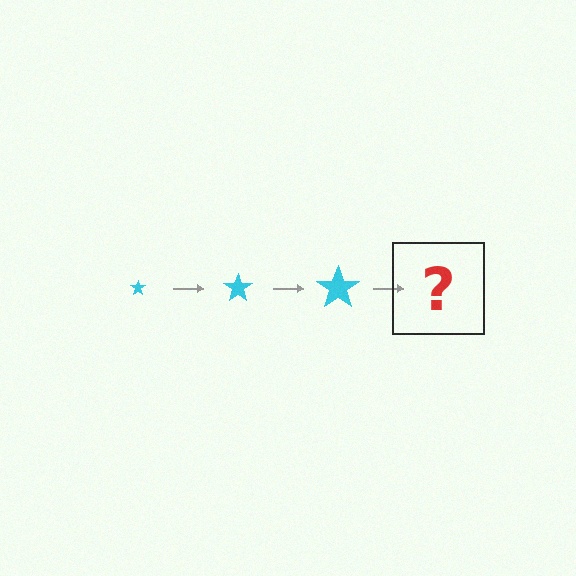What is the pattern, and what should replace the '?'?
The pattern is that the star gets progressively larger each step. The '?' should be a cyan star, larger than the previous one.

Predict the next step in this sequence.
The next step is a cyan star, larger than the previous one.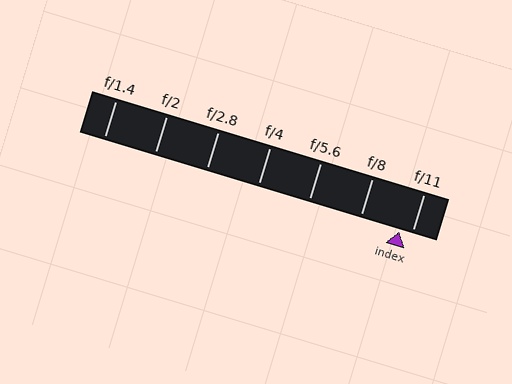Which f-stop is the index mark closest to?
The index mark is closest to f/11.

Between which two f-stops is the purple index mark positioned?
The index mark is between f/8 and f/11.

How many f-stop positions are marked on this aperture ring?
There are 7 f-stop positions marked.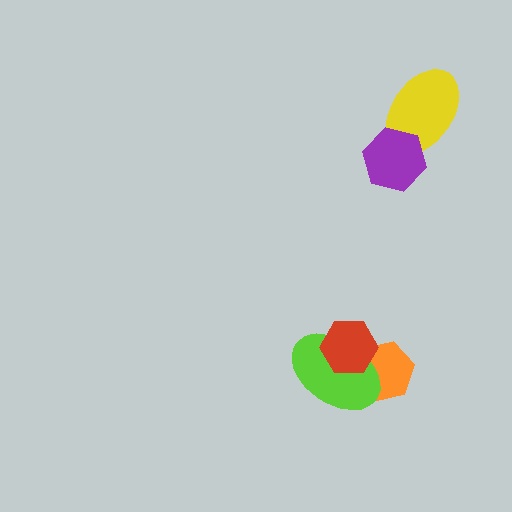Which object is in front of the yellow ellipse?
The purple hexagon is in front of the yellow ellipse.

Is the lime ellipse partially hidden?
Yes, it is partially covered by another shape.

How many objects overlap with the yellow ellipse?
1 object overlaps with the yellow ellipse.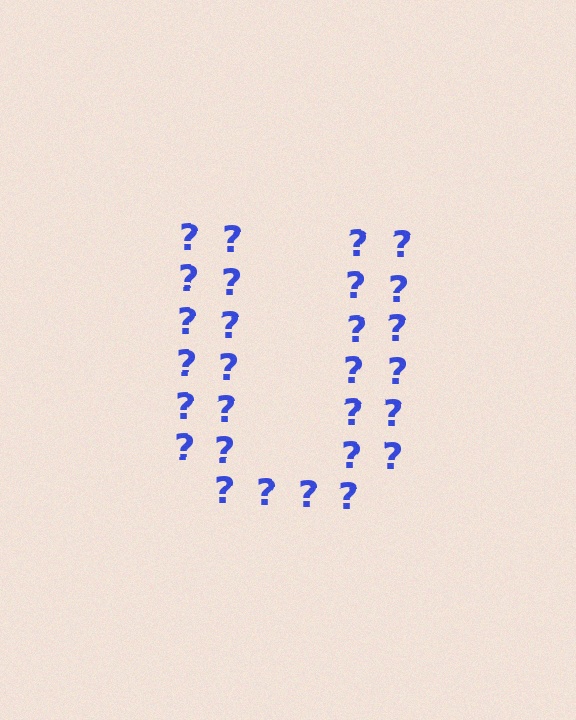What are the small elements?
The small elements are question marks.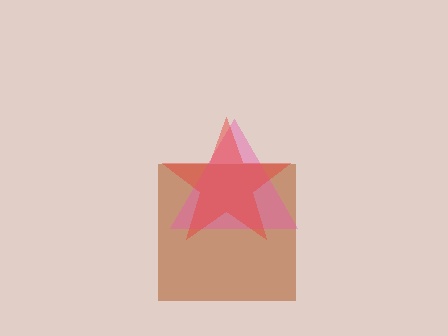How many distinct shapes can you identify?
There are 3 distinct shapes: a brown square, a pink triangle, a red star.